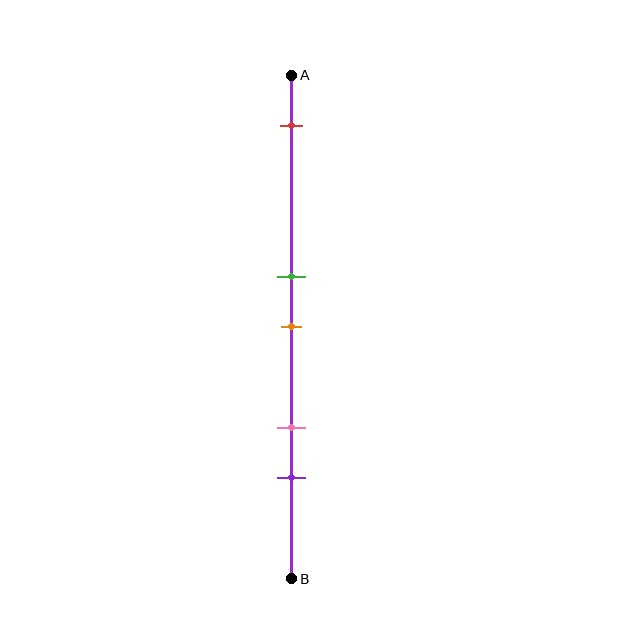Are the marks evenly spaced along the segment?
No, the marks are not evenly spaced.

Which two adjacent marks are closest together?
The green and orange marks are the closest adjacent pair.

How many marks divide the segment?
There are 5 marks dividing the segment.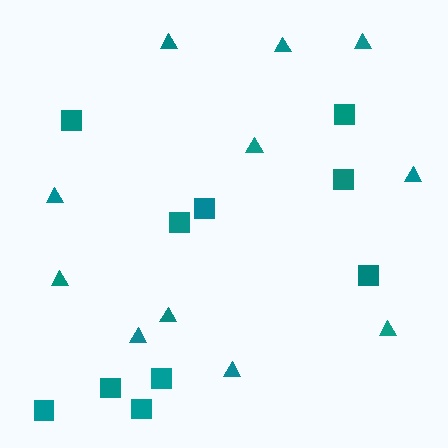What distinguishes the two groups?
There are 2 groups: one group of triangles (11) and one group of squares (10).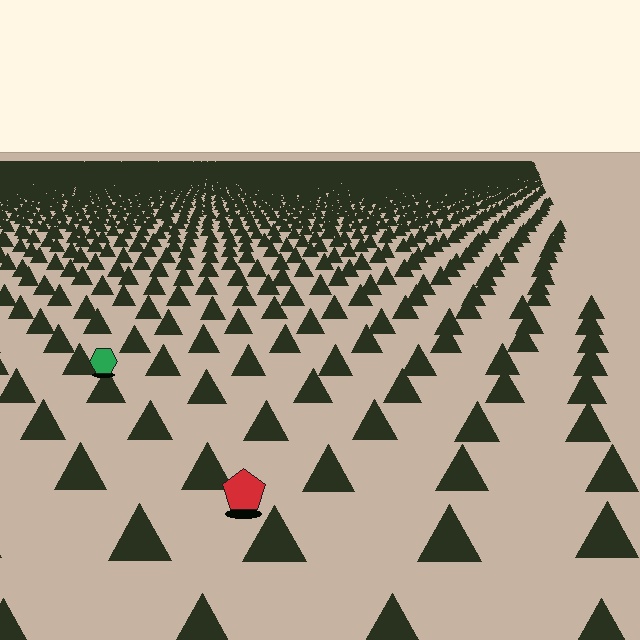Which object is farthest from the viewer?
The green hexagon is farthest from the viewer. It appears smaller and the ground texture around it is denser.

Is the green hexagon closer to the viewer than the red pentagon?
No. The red pentagon is closer — you can tell from the texture gradient: the ground texture is coarser near it.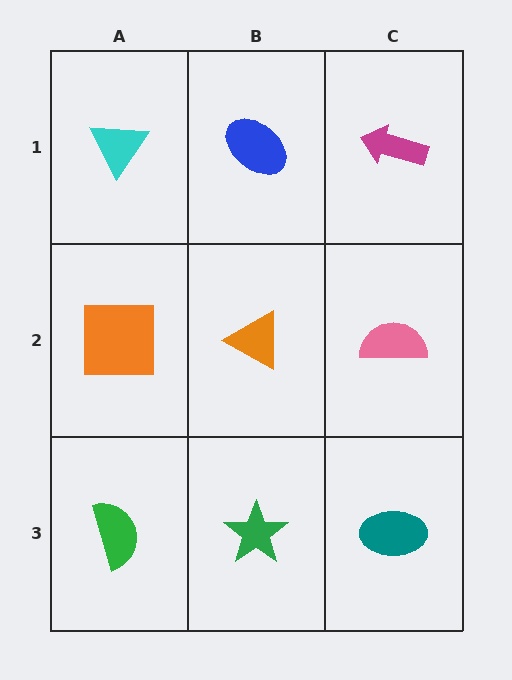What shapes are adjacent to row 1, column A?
An orange square (row 2, column A), a blue ellipse (row 1, column B).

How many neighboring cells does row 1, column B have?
3.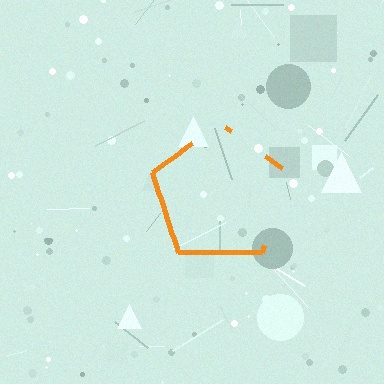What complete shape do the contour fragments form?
The contour fragments form a pentagon.